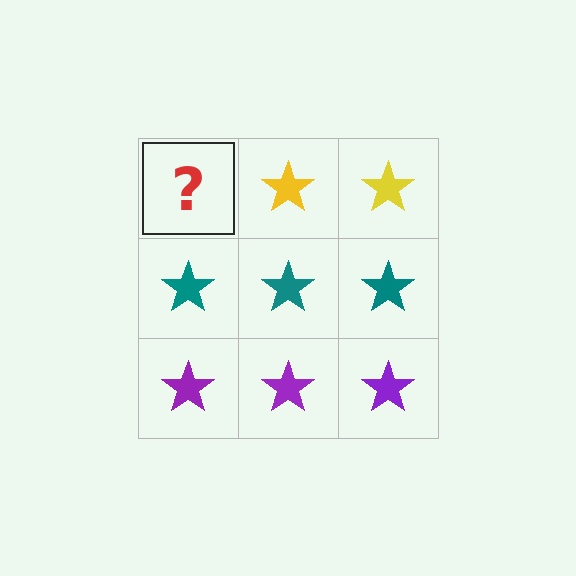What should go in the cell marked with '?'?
The missing cell should contain a yellow star.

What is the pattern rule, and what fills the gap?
The rule is that each row has a consistent color. The gap should be filled with a yellow star.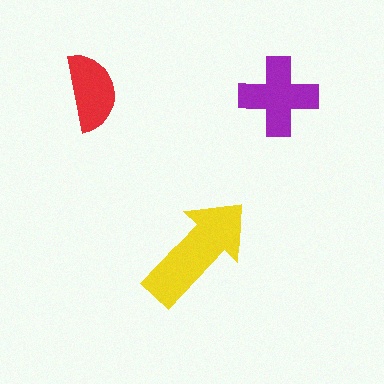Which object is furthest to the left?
The red semicircle is leftmost.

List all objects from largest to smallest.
The yellow arrow, the purple cross, the red semicircle.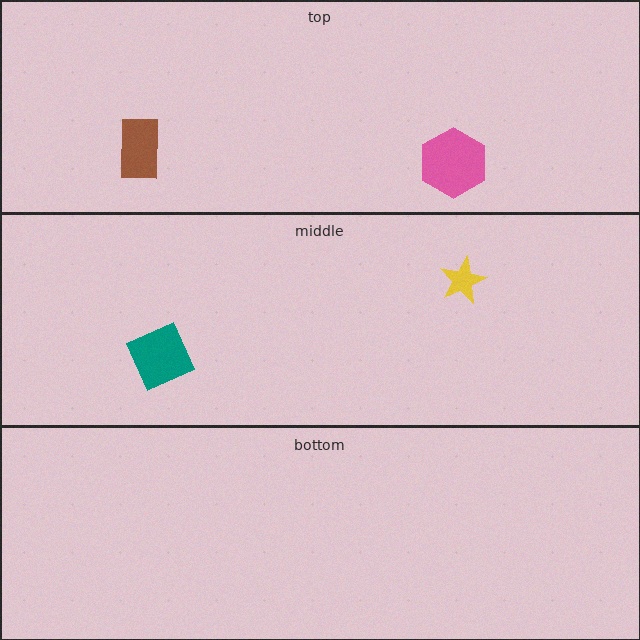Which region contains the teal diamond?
The middle region.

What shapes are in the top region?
The brown rectangle, the pink hexagon.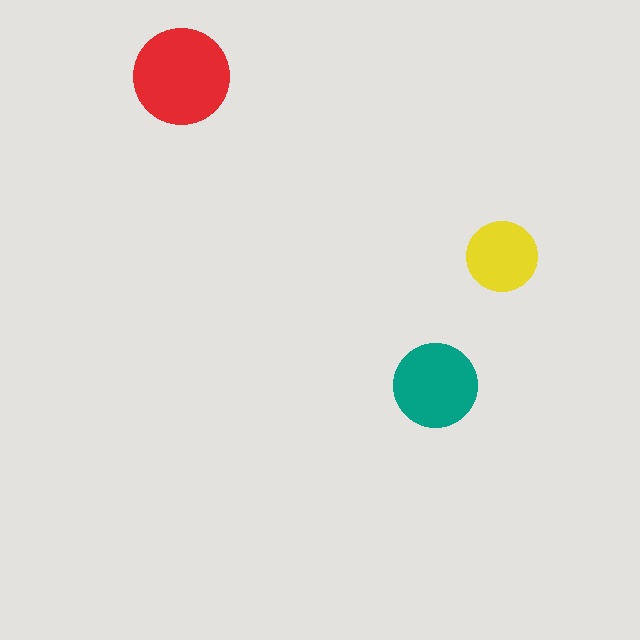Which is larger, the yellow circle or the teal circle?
The teal one.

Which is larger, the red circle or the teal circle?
The red one.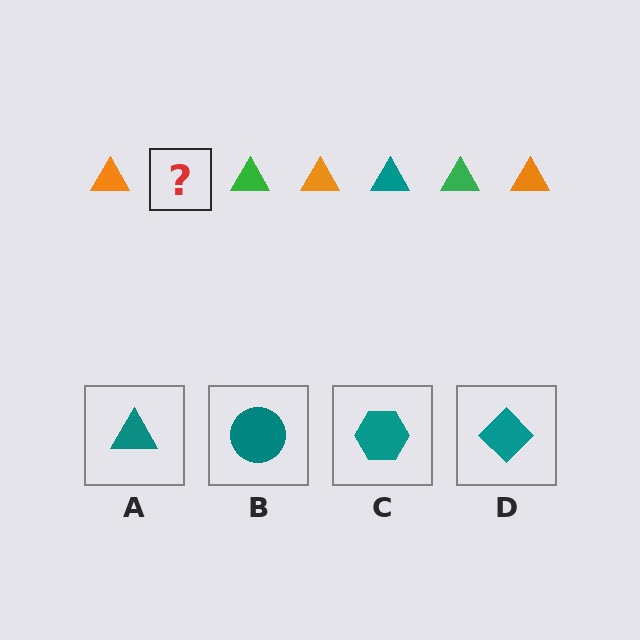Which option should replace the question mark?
Option A.